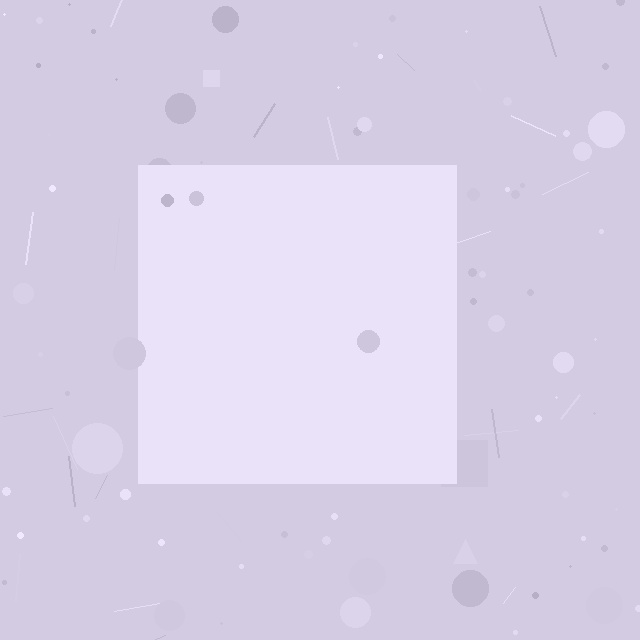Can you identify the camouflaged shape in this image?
The camouflaged shape is a square.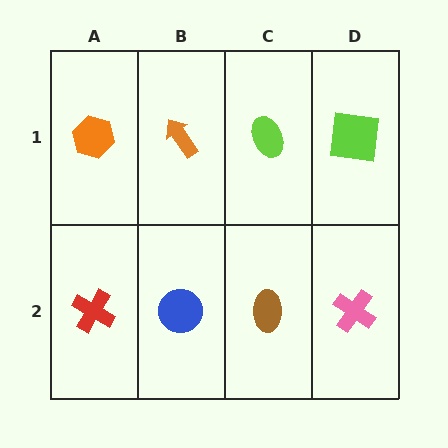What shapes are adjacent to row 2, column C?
A lime ellipse (row 1, column C), a blue circle (row 2, column B), a pink cross (row 2, column D).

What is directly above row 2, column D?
A lime square.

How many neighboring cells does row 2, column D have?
2.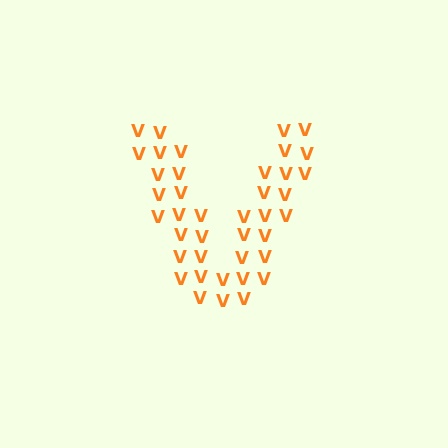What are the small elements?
The small elements are letter V's.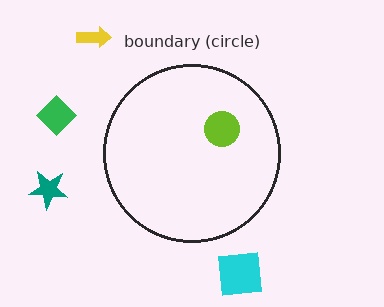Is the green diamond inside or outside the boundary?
Outside.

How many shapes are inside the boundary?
1 inside, 4 outside.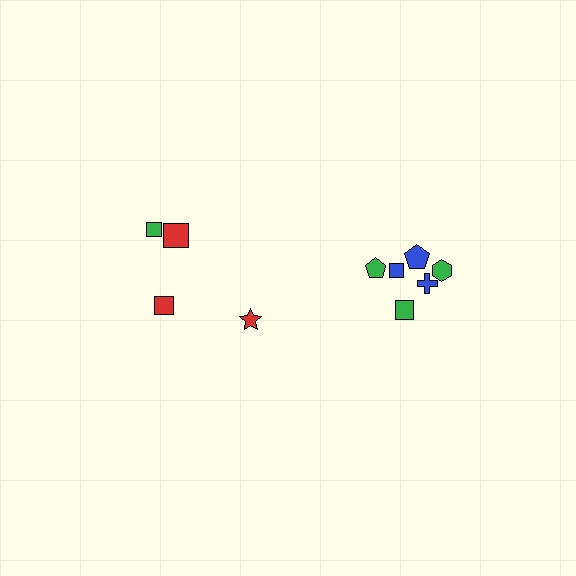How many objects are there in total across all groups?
There are 10 objects.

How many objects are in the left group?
There are 4 objects.